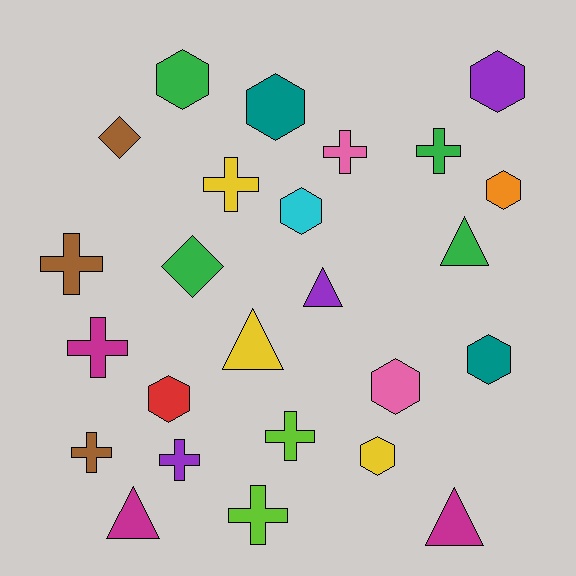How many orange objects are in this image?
There is 1 orange object.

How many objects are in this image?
There are 25 objects.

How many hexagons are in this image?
There are 9 hexagons.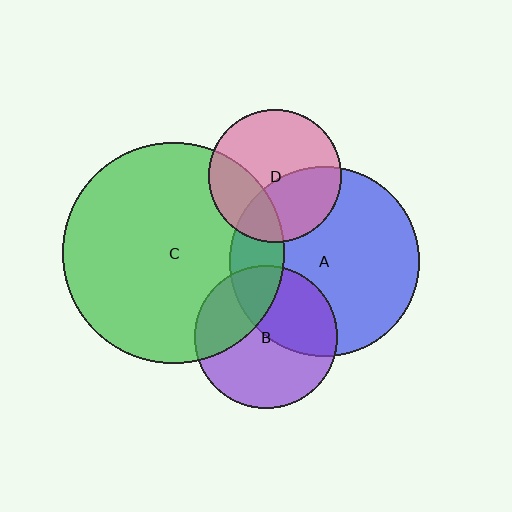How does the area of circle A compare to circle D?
Approximately 2.1 times.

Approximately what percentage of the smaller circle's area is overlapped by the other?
Approximately 40%.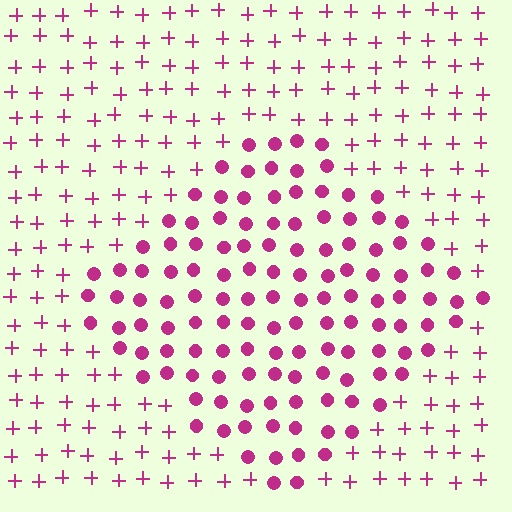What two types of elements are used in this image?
The image uses circles inside the diamond region and plus signs outside it.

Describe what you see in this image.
The image is filled with small magenta elements arranged in a uniform grid. A diamond-shaped region contains circles, while the surrounding area contains plus signs. The boundary is defined purely by the change in element shape.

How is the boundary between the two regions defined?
The boundary is defined by a change in element shape: circles inside vs. plus signs outside. All elements share the same color and spacing.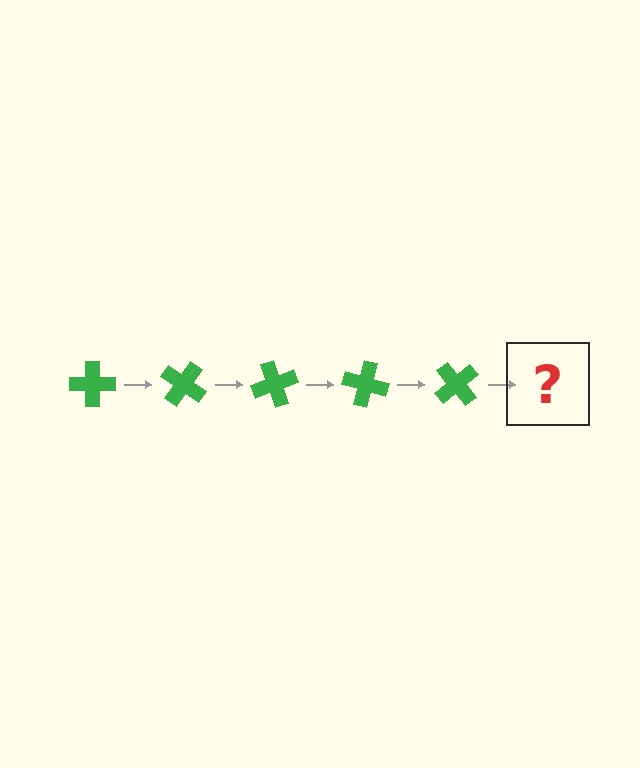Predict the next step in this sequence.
The next step is a green cross rotated 175 degrees.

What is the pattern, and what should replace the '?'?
The pattern is that the cross rotates 35 degrees each step. The '?' should be a green cross rotated 175 degrees.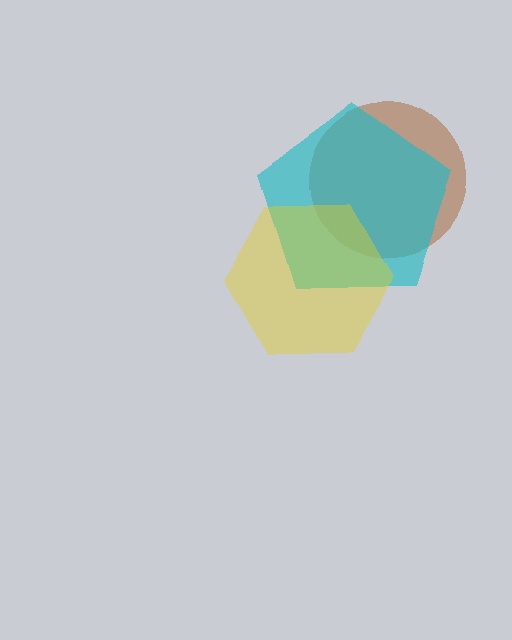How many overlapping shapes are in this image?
There are 3 overlapping shapes in the image.